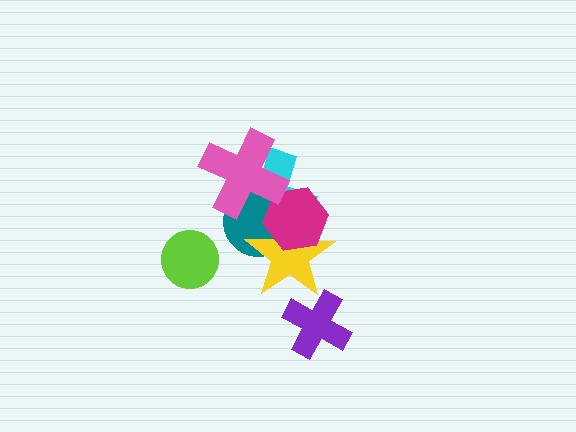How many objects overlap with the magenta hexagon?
4 objects overlap with the magenta hexagon.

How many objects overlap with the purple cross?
0 objects overlap with the purple cross.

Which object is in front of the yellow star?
The magenta hexagon is in front of the yellow star.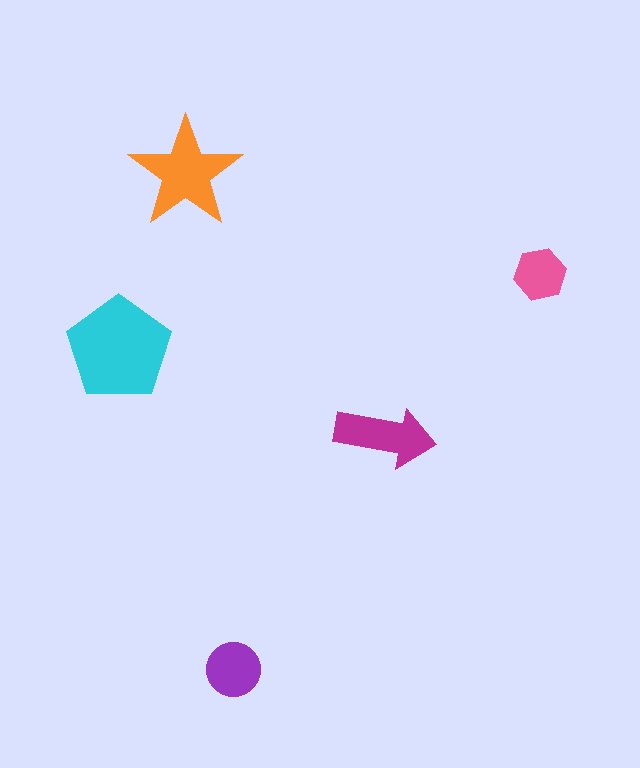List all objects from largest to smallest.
The cyan pentagon, the orange star, the magenta arrow, the purple circle, the pink hexagon.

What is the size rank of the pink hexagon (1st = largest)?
5th.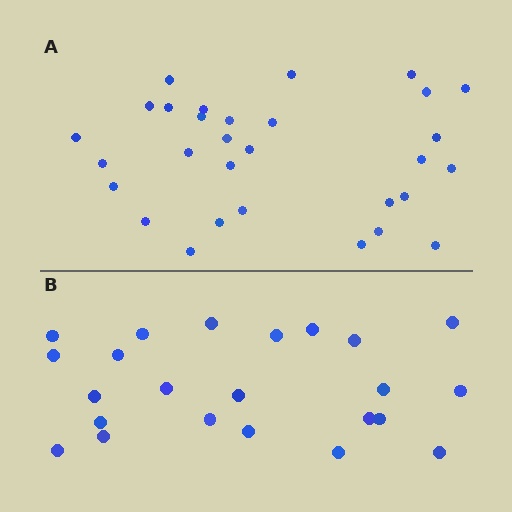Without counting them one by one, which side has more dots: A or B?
Region A (the top region) has more dots.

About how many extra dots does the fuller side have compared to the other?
Region A has roughly 8 or so more dots than region B.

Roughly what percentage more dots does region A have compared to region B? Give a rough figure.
About 30% more.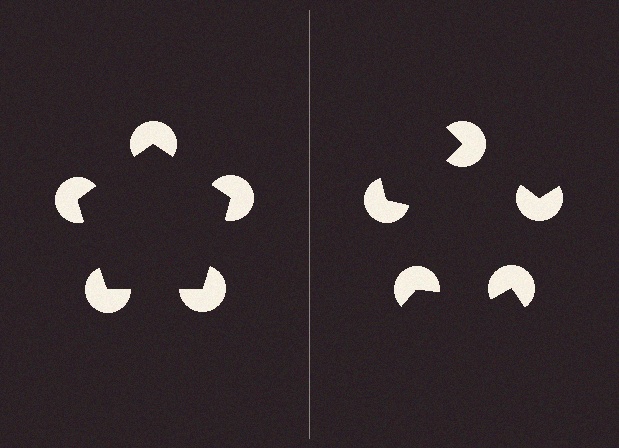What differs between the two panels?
The pac-man discs are positioned identically on both sides; only the wedge orientations differ. On the left they align to a pentagon; on the right they are misaligned.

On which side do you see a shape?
An illusory pentagon appears on the left side. On the right side the wedge cuts are rotated, so no coherent shape forms.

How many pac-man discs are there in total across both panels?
10 — 5 on each side.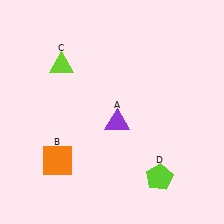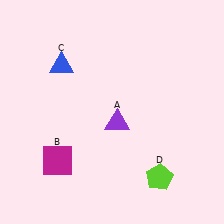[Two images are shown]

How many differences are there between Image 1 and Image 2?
There are 2 differences between the two images.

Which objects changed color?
B changed from orange to magenta. C changed from lime to blue.